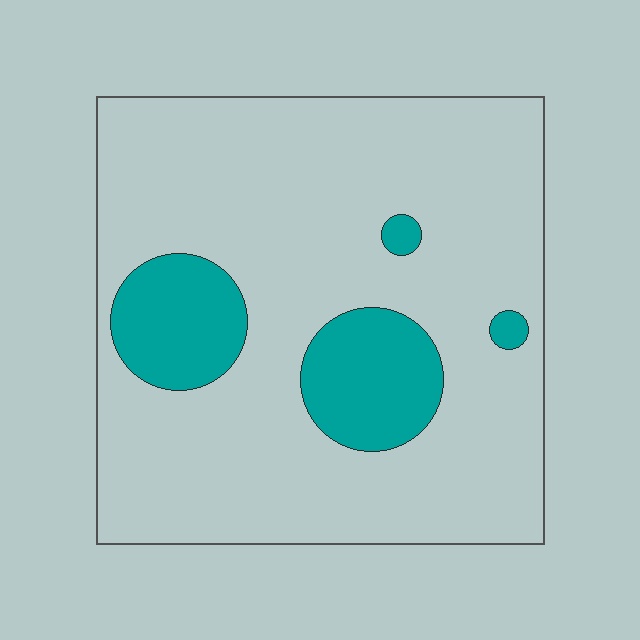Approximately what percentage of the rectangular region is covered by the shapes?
Approximately 15%.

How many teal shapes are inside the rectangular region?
4.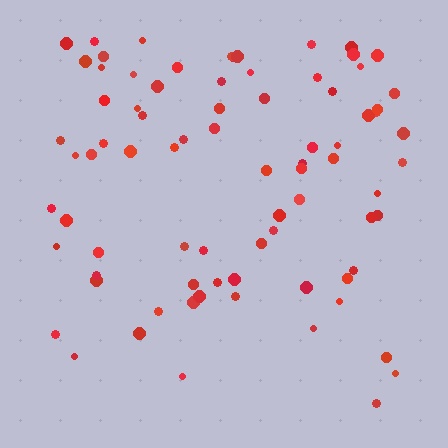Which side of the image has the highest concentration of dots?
The top.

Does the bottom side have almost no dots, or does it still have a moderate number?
Still a moderate number, just noticeably fewer than the top.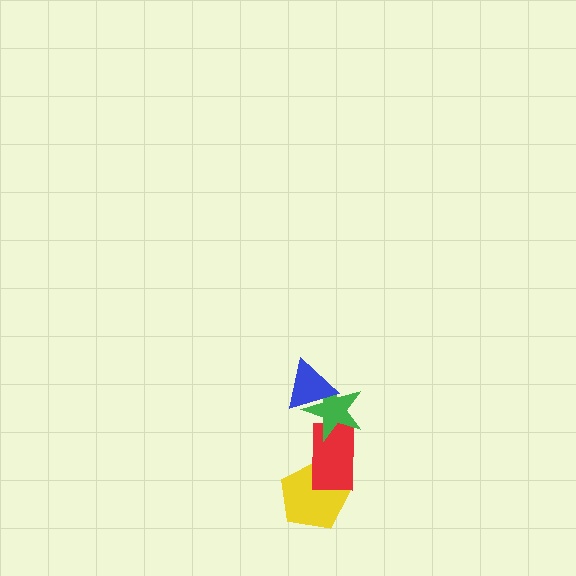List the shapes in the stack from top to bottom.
From top to bottom: the blue triangle, the green star, the red rectangle, the yellow pentagon.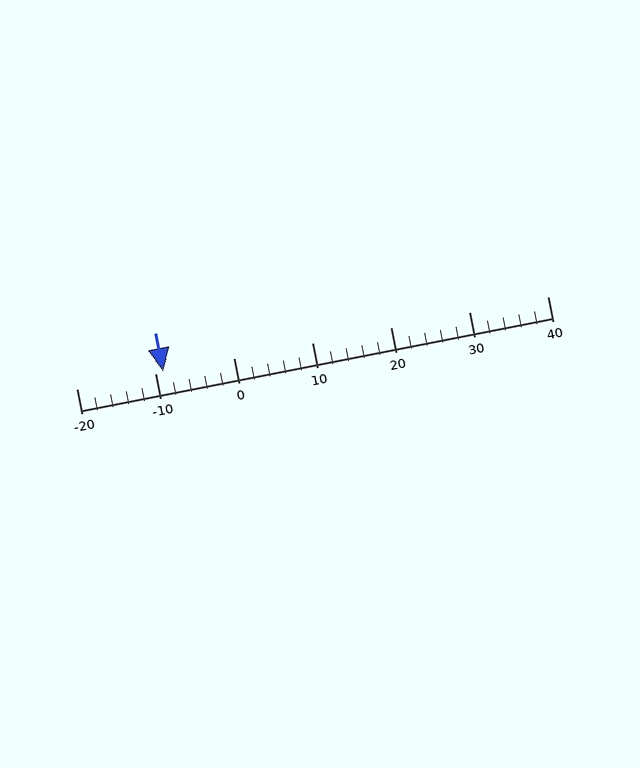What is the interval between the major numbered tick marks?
The major tick marks are spaced 10 units apart.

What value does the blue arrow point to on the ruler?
The blue arrow points to approximately -9.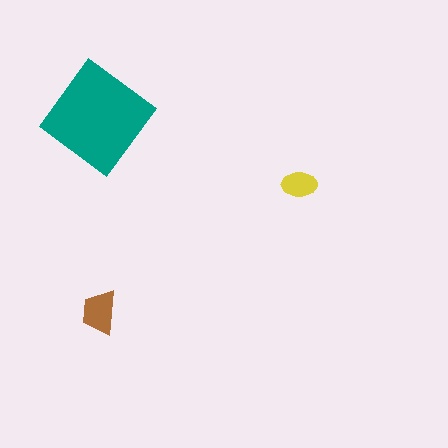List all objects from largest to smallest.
The teal diamond, the brown trapezoid, the yellow ellipse.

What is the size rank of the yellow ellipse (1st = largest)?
3rd.